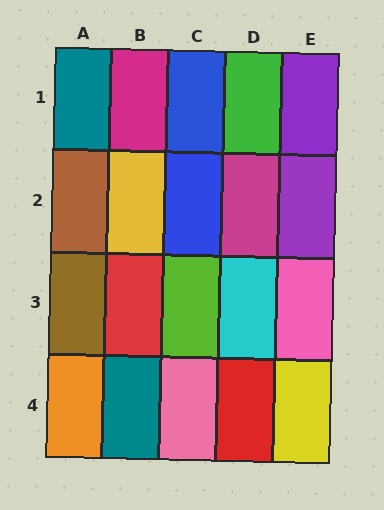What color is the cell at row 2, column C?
Blue.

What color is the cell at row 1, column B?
Magenta.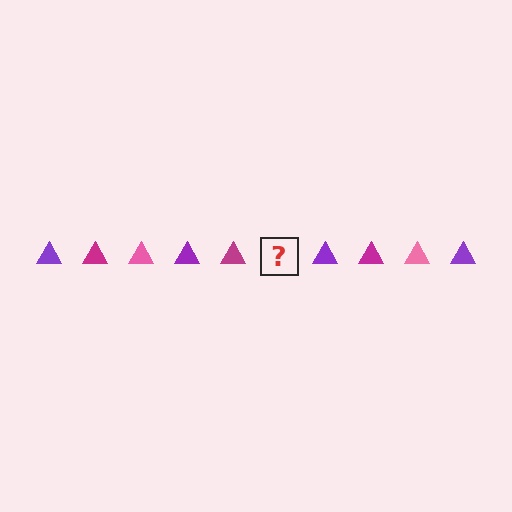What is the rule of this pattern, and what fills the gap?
The rule is that the pattern cycles through purple, magenta, pink triangles. The gap should be filled with a pink triangle.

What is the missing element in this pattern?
The missing element is a pink triangle.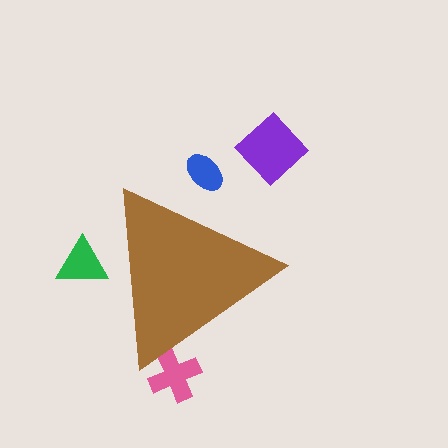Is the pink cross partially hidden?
Yes, the pink cross is partially hidden behind the brown triangle.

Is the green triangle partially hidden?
Yes, the green triangle is partially hidden behind the brown triangle.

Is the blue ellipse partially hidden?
Yes, the blue ellipse is partially hidden behind the brown triangle.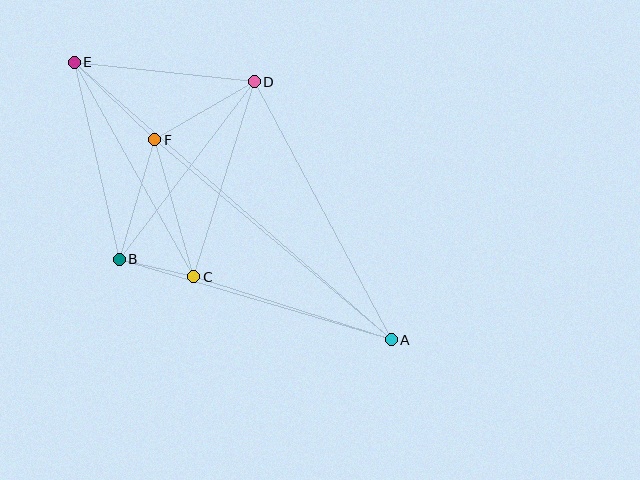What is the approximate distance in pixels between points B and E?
The distance between B and E is approximately 202 pixels.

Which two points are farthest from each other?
Points A and E are farthest from each other.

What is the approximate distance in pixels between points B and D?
The distance between B and D is approximately 223 pixels.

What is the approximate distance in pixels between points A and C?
The distance between A and C is approximately 208 pixels.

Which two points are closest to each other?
Points B and C are closest to each other.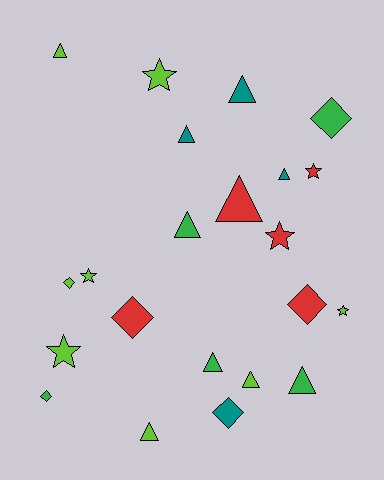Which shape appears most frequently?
Triangle, with 10 objects.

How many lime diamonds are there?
There is 1 lime diamond.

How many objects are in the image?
There are 22 objects.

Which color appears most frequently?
Lime, with 8 objects.